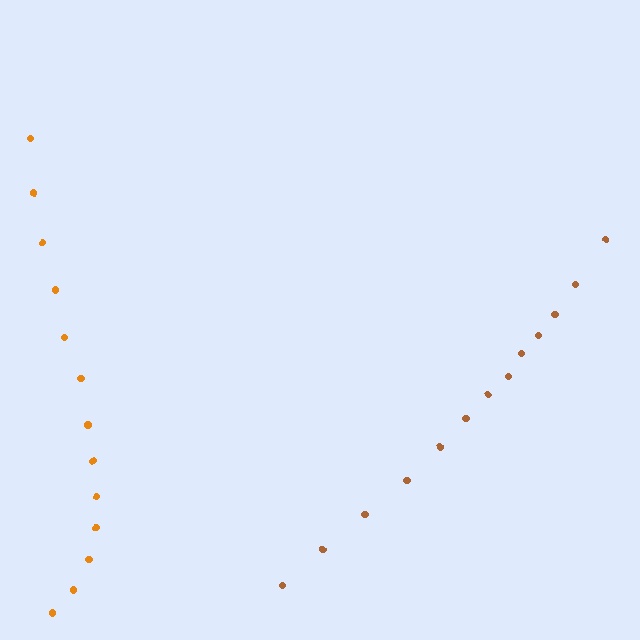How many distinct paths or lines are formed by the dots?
There are 2 distinct paths.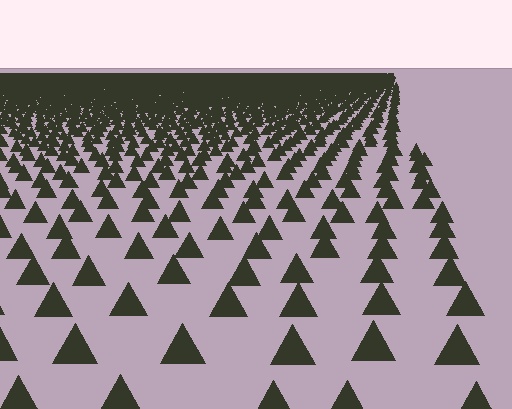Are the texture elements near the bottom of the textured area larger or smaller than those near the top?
Larger. Near the bottom, elements are closer to the viewer and appear at a bigger on-screen size.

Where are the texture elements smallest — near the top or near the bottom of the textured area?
Near the top.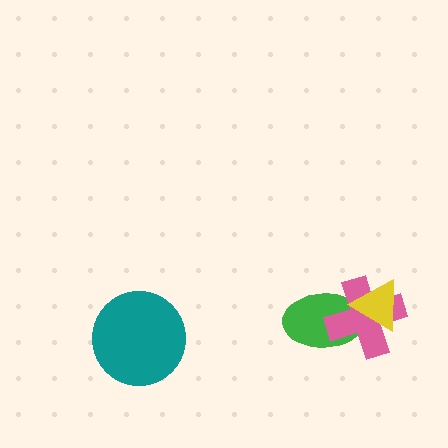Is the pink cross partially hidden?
Yes, it is partially covered by another shape.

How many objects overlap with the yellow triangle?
2 objects overlap with the yellow triangle.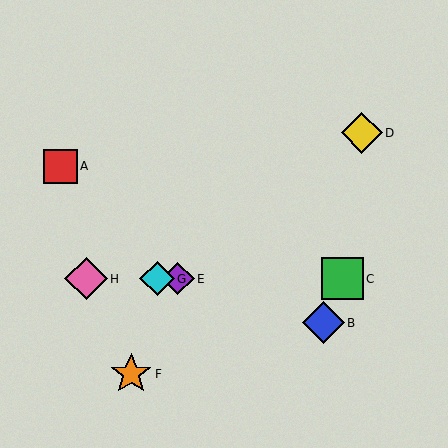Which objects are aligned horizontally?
Objects C, E, G, H are aligned horizontally.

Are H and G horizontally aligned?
Yes, both are at y≈279.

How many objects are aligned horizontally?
4 objects (C, E, G, H) are aligned horizontally.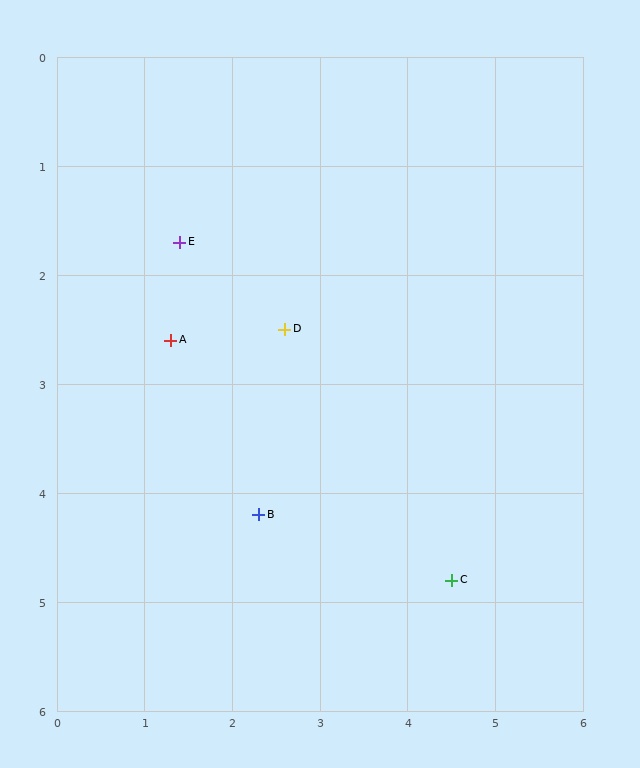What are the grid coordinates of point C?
Point C is at approximately (4.5, 4.8).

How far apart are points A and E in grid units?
Points A and E are about 0.9 grid units apart.